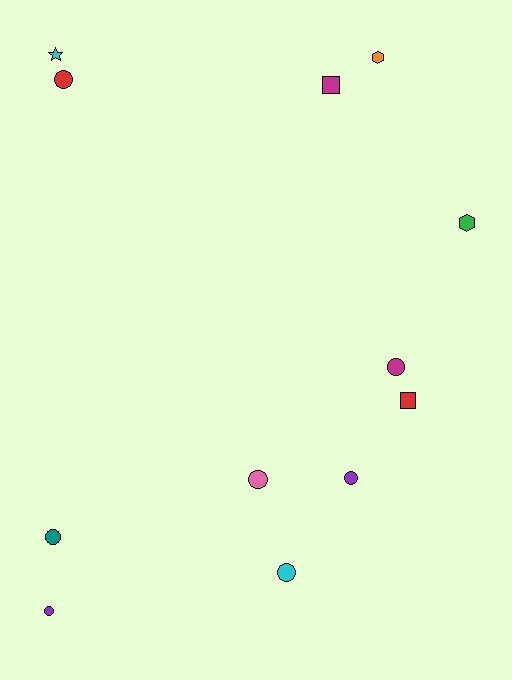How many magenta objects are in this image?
There are 2 magenta objects.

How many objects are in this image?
There are 12 objects.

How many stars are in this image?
There is 1 star.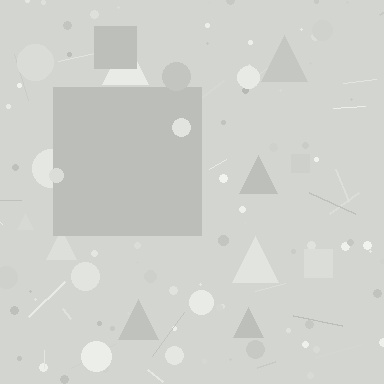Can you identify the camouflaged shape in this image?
The camouflaged shape is a square.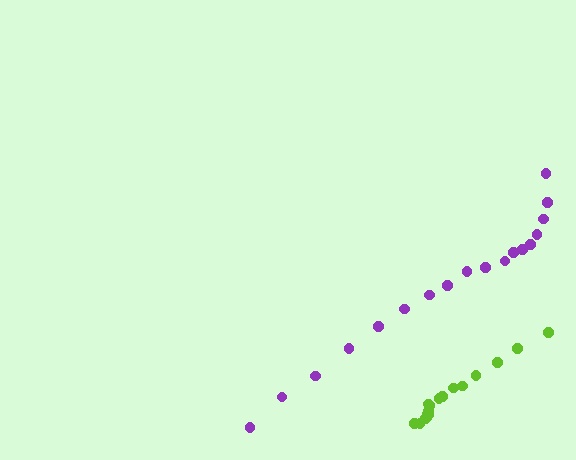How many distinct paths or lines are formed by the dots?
There are 2 distinct paths.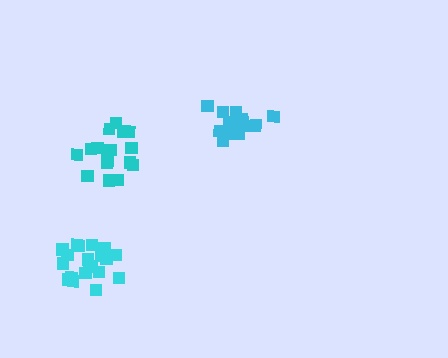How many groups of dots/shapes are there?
There are 3 groups.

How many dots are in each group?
Group 1: 16 dots, Group 2: 21 dots, Group 3: 18 dots (55 total).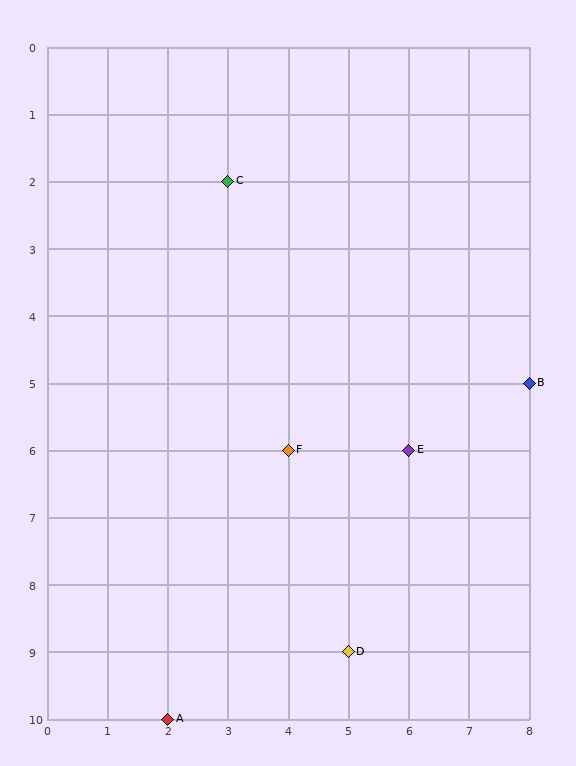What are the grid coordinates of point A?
Point A is at grid coordinates (2, 10).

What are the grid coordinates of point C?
Point C is at grid coordinates (3, 2).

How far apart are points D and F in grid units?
Points D and F are 1 column and 3 rows apart (about 3.2 grid units diagonally).